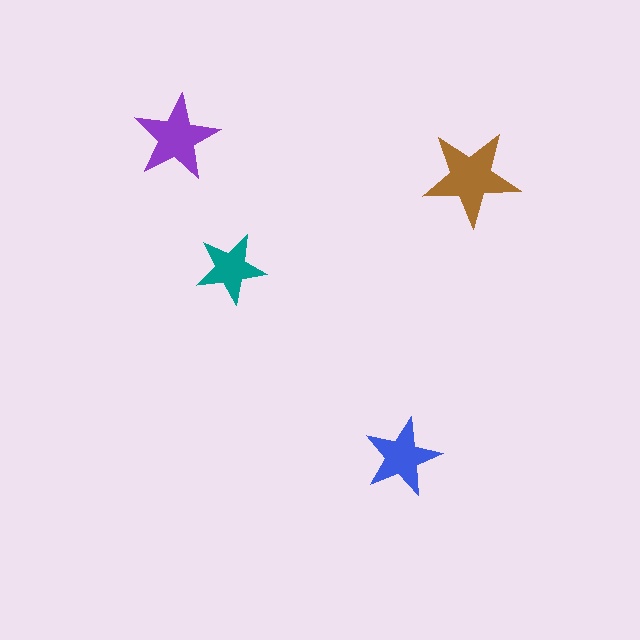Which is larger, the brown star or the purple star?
The brown one.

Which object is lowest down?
The blue star is bottommost.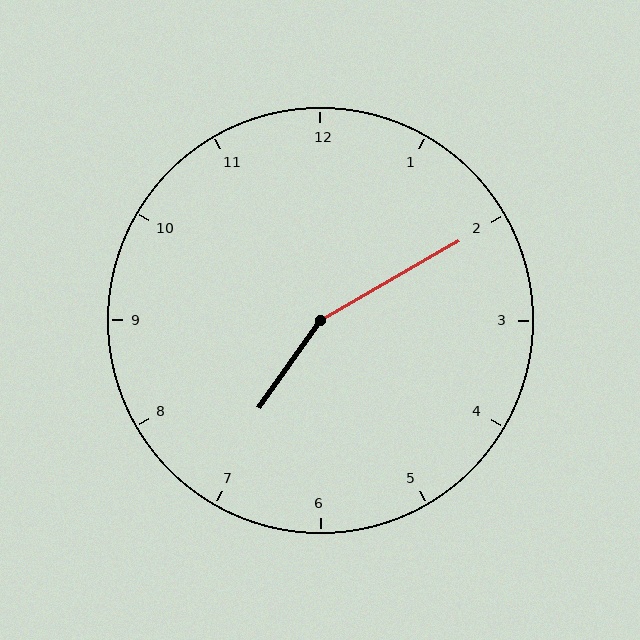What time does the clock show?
7:10.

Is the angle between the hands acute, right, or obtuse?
It is obtuse.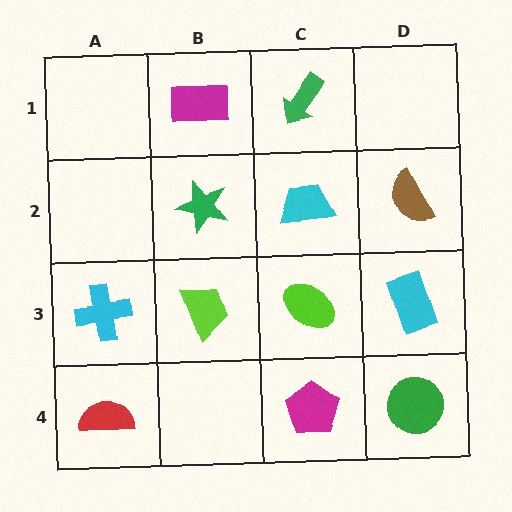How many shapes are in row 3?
4 shapes.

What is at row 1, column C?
A green arrow.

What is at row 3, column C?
A lime ellipse.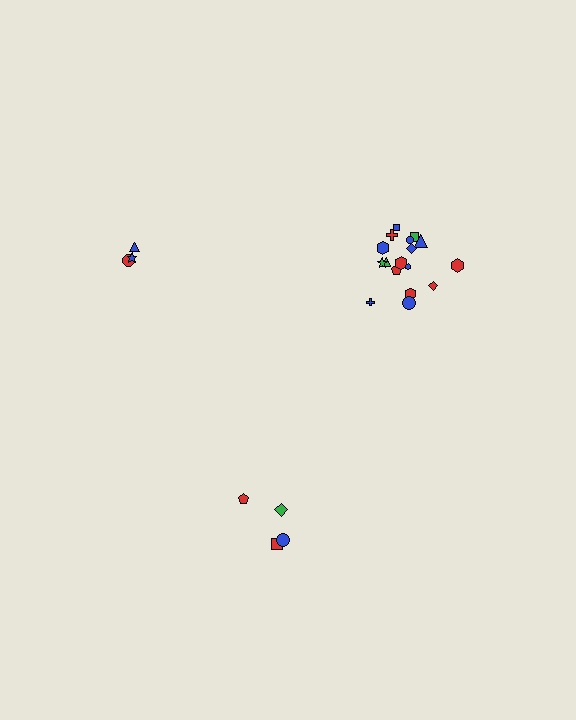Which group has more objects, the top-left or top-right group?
The top-right group.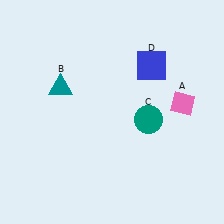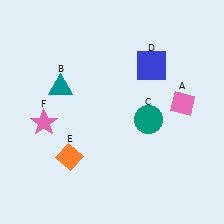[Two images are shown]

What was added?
An orange diamond (E), a pink star (F) were added in Image 2.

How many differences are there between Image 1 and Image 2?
There are 2 differences between the two images.